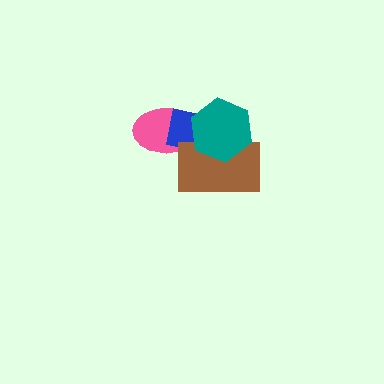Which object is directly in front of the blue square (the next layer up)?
The brown rectangle is directly in front of the blue square.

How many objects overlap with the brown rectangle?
3 objects overlap with the brown rectangle.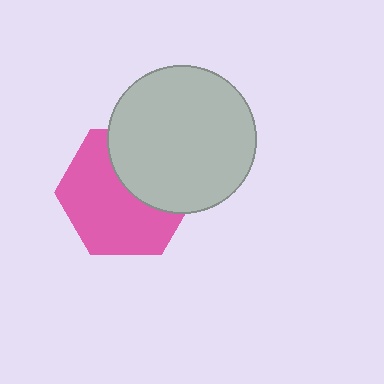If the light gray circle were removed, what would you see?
You would see the complete pink hexagon.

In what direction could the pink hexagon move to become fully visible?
The pink hexagon could move toward the lower-left. That would shift it out from behind the light gray circle entirely.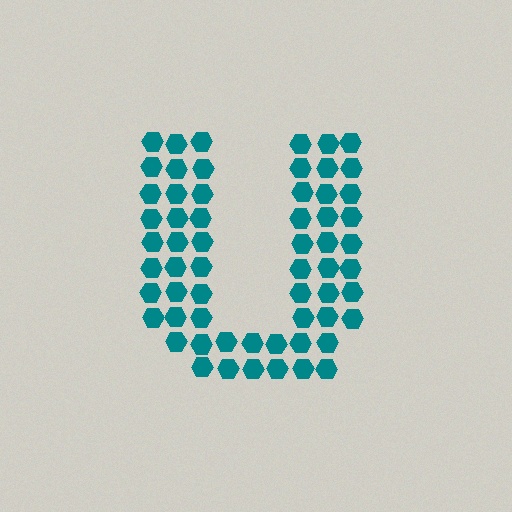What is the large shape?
The large shape is the letter U.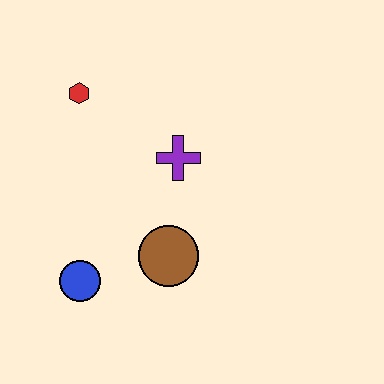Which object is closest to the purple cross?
The brown circle is closest to the purple cross.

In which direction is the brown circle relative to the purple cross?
The brown circle is below the purple cross.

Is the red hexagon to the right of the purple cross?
No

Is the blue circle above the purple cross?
No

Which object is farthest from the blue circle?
The red hexagon is farthest from the blue circle.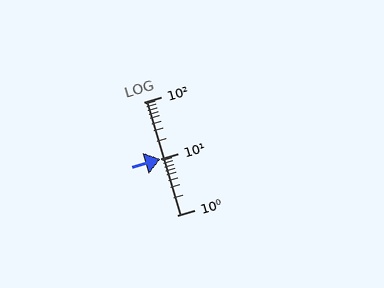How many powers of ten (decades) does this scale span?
The scale spans 2 decades, from 1 to 100.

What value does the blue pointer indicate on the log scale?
The pointer indicates approximately 10.